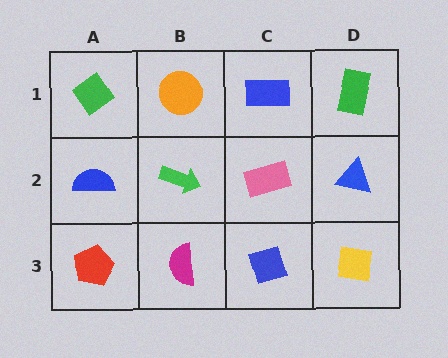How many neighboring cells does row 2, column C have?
4.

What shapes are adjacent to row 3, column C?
A pink rectangle (row 2, column C), a magenta semicircle (row 3, column B), a yellow square (row 3, column D).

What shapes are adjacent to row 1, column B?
A green arrow (row 2, column B), a green diamond (row 1, column A), a blue rectangle (row 1, column C).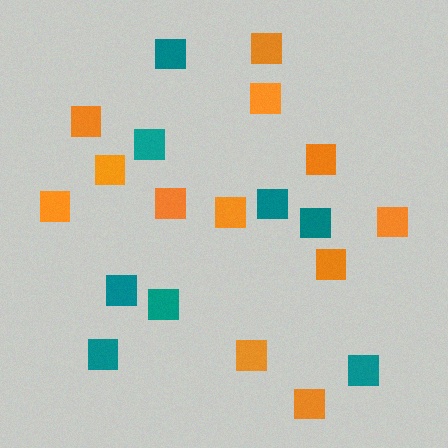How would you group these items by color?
There are 2 groups: one group of orange squares (12) and one group of teal squares (8).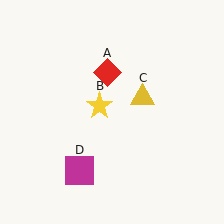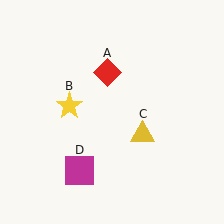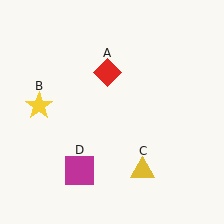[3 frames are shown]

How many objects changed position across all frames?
2 objects changed position: yellow star (object B), yellow triangle (object C).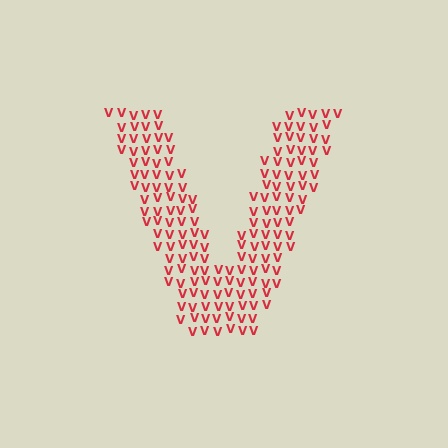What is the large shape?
The large shape is the letter V.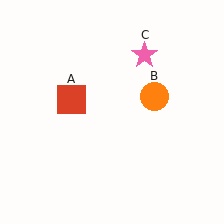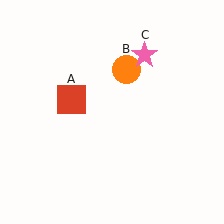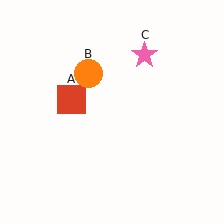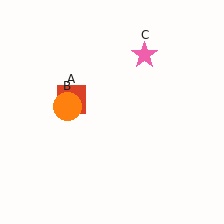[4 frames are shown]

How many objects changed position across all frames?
1 object changed position: orange circle (object B).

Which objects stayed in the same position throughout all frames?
Red square (object A) and pink star (object C) remained stationary.